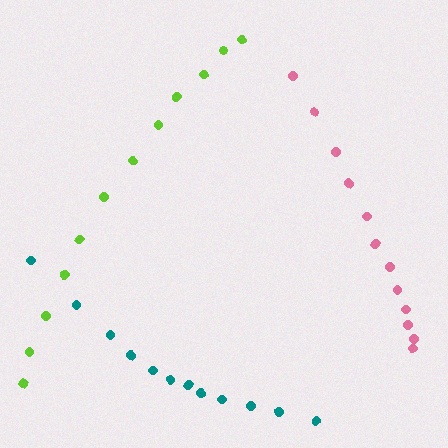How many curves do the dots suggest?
There are 3 distinct paths.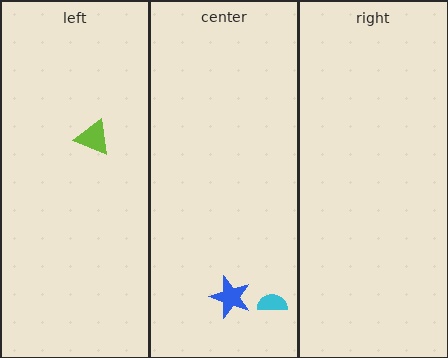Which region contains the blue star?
The center region.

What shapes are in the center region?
The blue star, the cyan semicircle.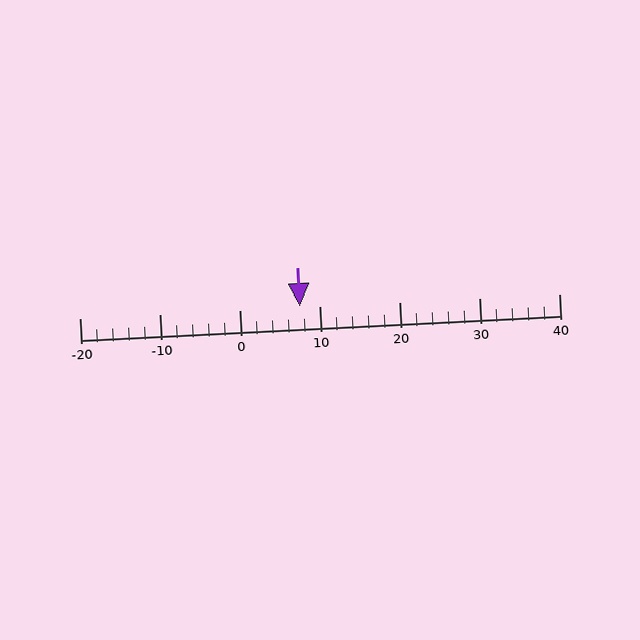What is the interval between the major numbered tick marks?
The major tick marks are spaced 10 units apart.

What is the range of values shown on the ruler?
The ruler shows values from -20 to 40.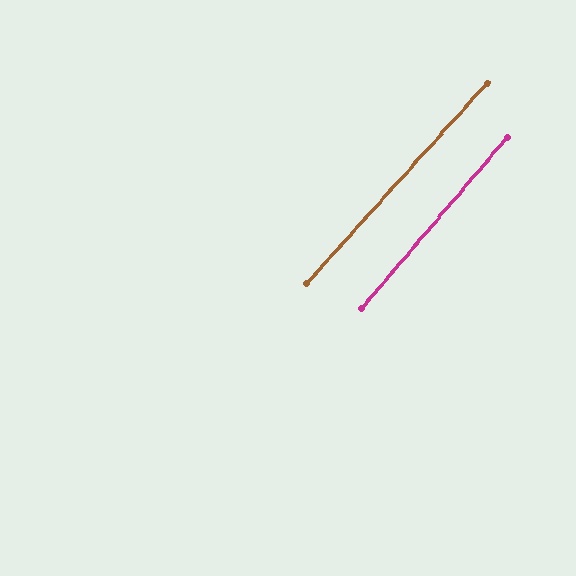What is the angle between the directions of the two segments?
Approximately 2 degrees.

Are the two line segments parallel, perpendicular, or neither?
Parallel — their directions differ by only 1.5°.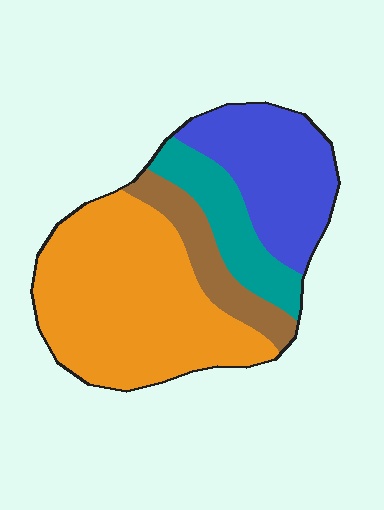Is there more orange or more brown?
Orange.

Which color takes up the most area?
Orange, at roughly 50%.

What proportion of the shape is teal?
Teal takes up about one eighth (1/8) of the shape.